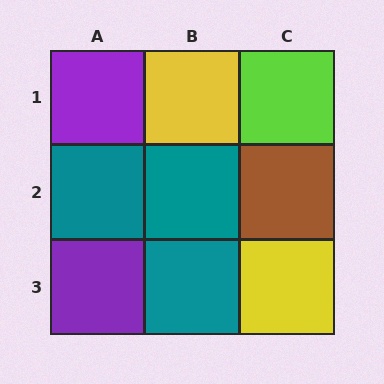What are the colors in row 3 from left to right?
Purple, teal, yellow.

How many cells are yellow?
2 cells are yellow.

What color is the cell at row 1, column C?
Lime.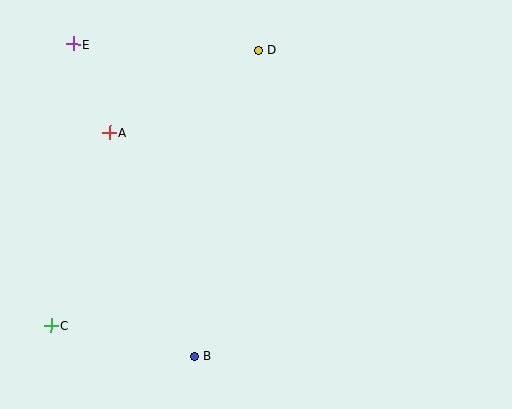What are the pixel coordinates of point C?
Point C is at (51, 326).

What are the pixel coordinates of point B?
Point B is at (194, 356).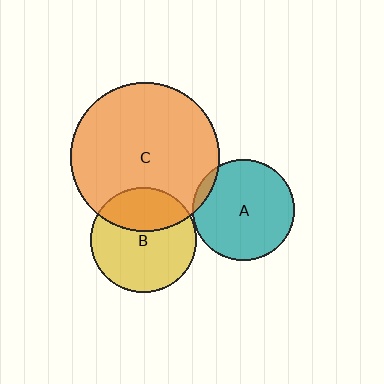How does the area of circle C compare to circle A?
Approximately 2.1 times.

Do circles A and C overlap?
Yes.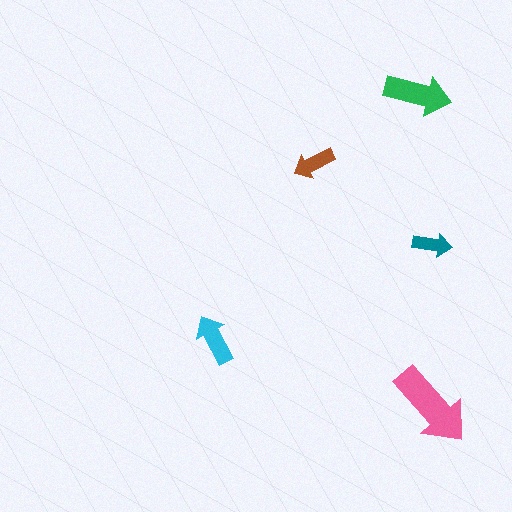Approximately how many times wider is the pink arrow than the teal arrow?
About 2 times wider.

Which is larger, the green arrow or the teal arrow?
The green one.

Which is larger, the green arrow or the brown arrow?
The green one.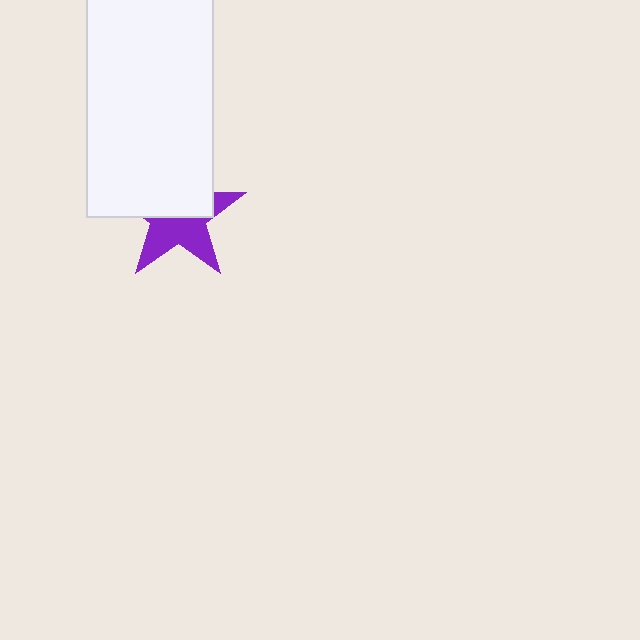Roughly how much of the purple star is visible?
About half of it is visible (roughly 50%).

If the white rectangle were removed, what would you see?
You would see the complete purple star.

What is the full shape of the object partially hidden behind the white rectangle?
The partially hidden object is a purple star.